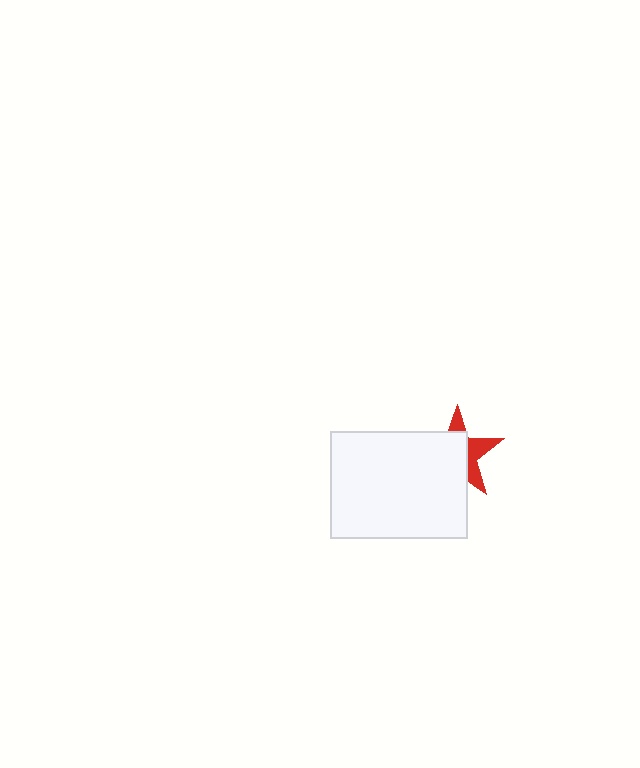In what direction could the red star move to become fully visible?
The red star could move toward the upper-right. That would shift it out from behind the white rectangle entirely.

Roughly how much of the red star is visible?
A small part of it is visible (roughly 39%).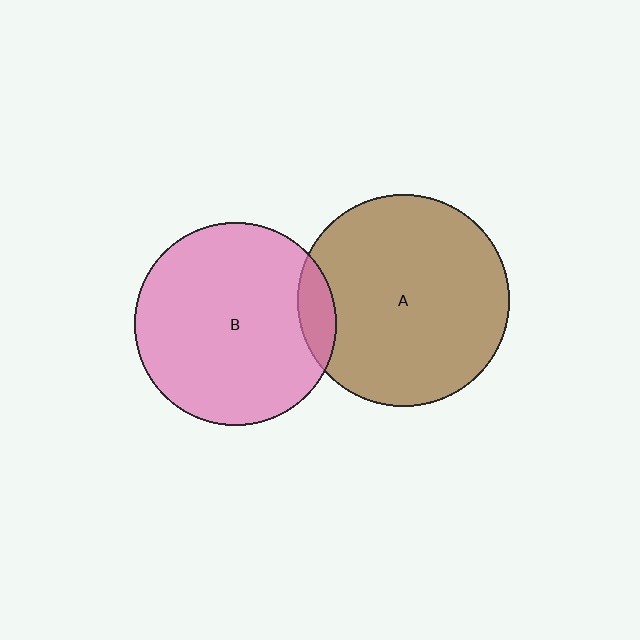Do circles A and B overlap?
Yes.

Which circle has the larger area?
Circle A (brown).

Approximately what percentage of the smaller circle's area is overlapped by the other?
Approximately 10%.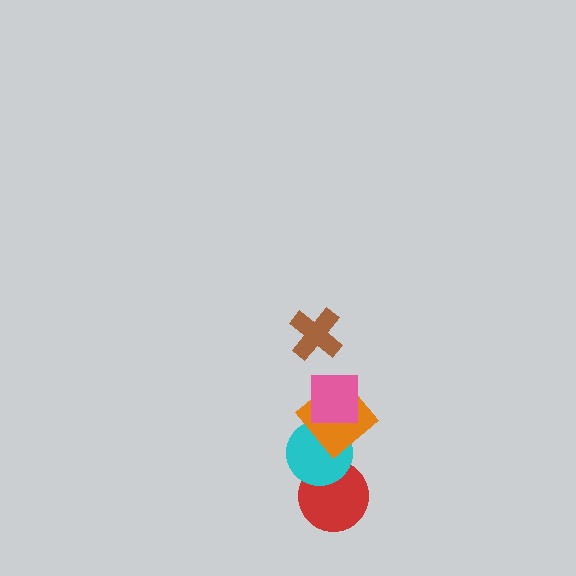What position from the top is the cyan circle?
The cyan circle is 4th from the top.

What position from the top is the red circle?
The red circle is 5th from the top.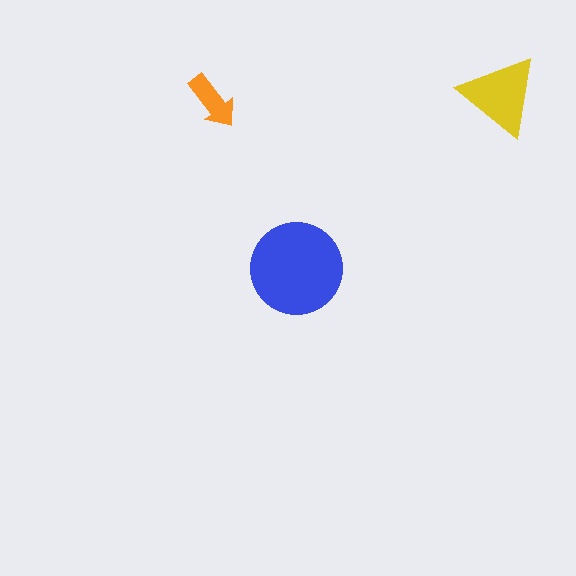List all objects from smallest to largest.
The orange arrow, the yellow triangle, the blue circle.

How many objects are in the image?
There are 3 objects in the image.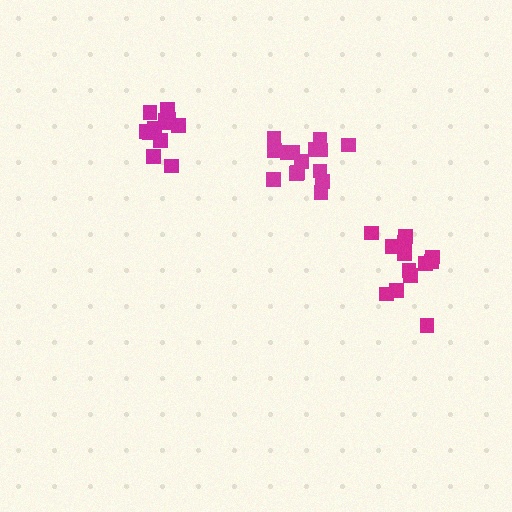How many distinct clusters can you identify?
There are 3 distinct clusters.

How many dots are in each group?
Group 1: 15 dots, Group 2: 13 dots, Group 3: 12 dots (40 total).